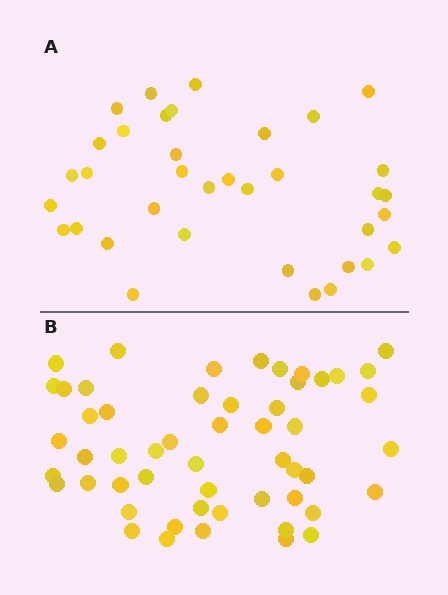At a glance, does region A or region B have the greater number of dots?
Region B (the bottom region) has more dots.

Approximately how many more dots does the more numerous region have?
Region B has approximately 15 more dots than region A.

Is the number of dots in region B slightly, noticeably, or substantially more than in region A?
Region B has substantially more. The ratio is roughly 1.5 to 1.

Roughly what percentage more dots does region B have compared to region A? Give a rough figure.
About 45% more.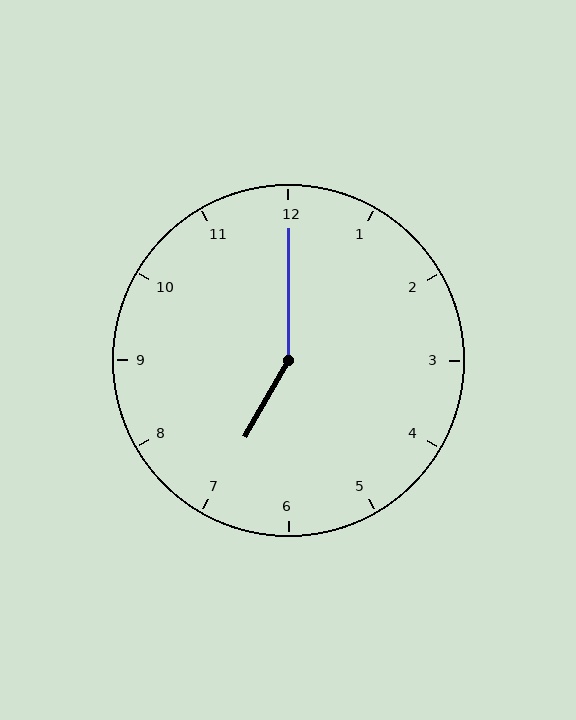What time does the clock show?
7:00.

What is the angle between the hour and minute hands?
Approximately 150 degrees.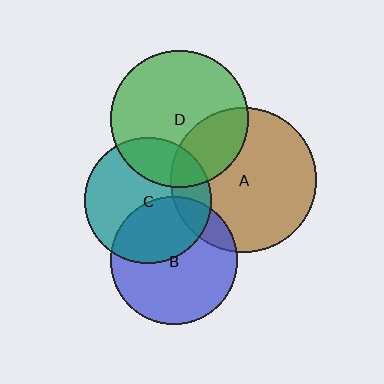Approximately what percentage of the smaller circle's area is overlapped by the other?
Approximately 15%.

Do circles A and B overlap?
Yes.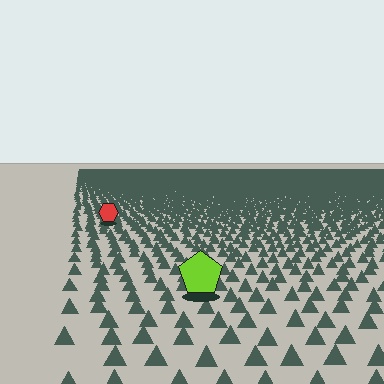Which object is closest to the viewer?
The lime pentagon is closest. The texture marks near it are larger and more spread out.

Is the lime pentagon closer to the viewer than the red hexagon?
Yes. The lime pentagon is closer — you can tell from the texture gradient: the ground texture is coarser near it.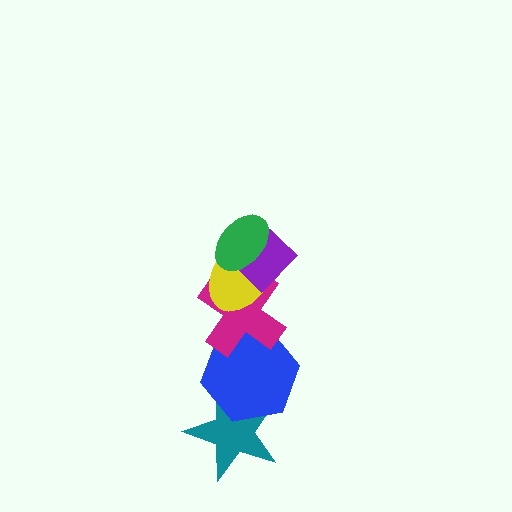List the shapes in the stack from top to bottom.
From top to bottom: the green ellipse, the purple diamond, the yellow ellipse, the magenta cross, the blue hexagon, the teal star.